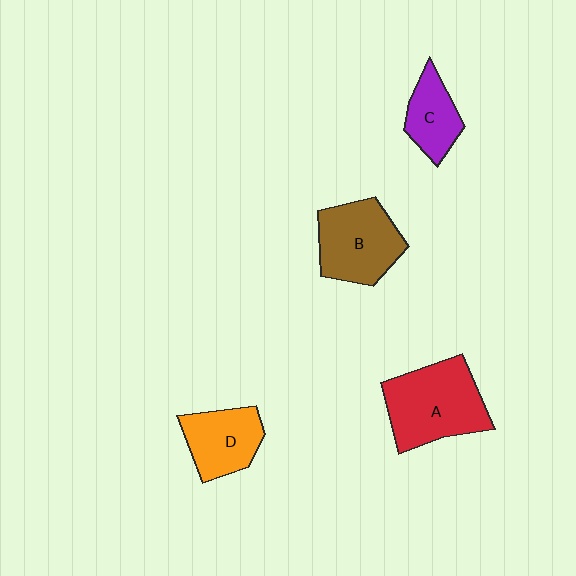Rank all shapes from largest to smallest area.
From largest to smallest: A (red), B (brown), D (orange), C (purple).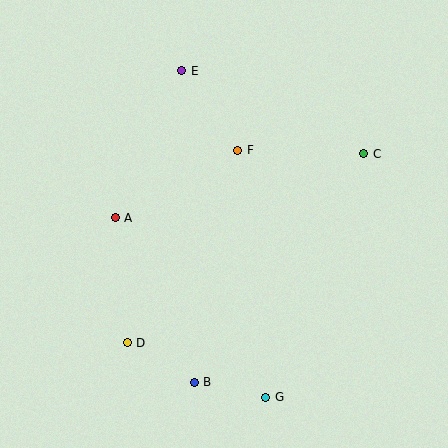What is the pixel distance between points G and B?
The distance between G and B is 73 pixels.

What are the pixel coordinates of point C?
Point C is at (364, 154).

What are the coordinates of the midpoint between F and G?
The midpoint between F and G is at (252, 274).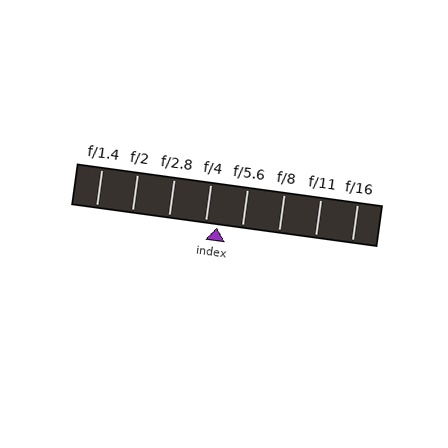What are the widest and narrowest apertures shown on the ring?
The widest aperture shown is f/1.4 and the narrowest is f/16.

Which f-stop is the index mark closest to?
The index mark is closest to f/4.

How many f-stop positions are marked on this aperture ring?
There are 8 f-stop positions marked.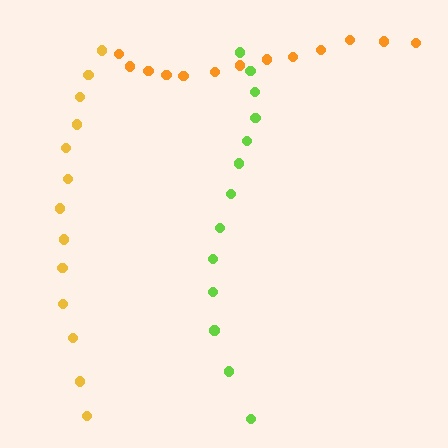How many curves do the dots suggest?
There are 3 distinct paths.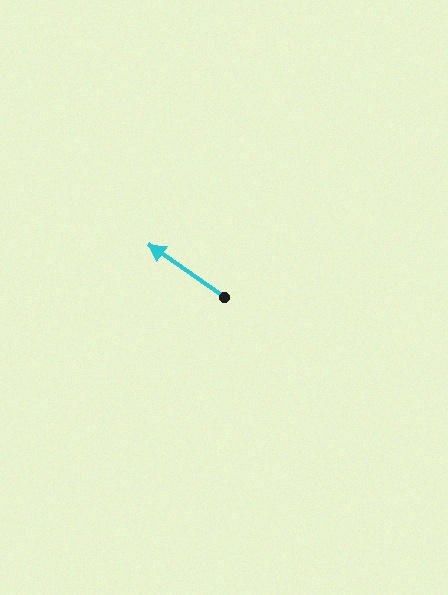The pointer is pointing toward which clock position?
Roughly 10 o'clock.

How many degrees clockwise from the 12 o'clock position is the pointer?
Approximately 305 degrees.